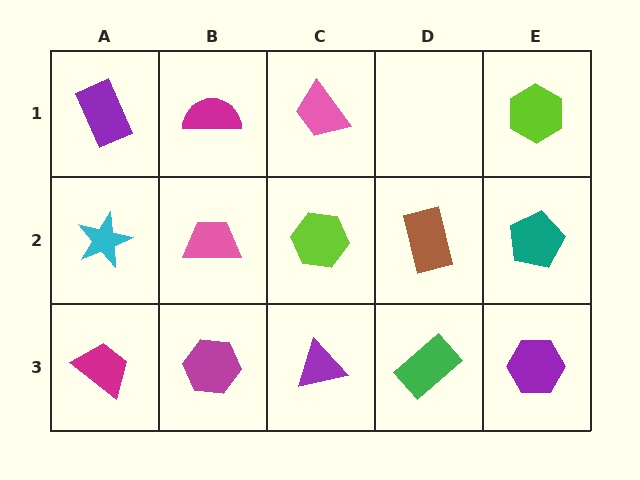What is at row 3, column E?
A purple hexagon.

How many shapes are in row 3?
5 shapes.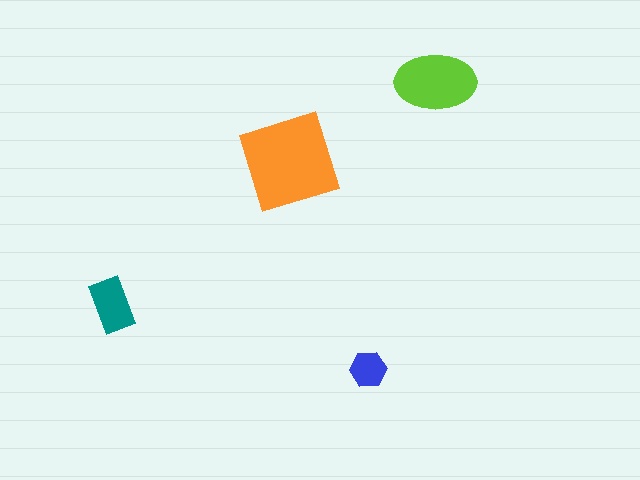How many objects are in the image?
There are 4 objects in the image.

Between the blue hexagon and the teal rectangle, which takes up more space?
The teal rectangle.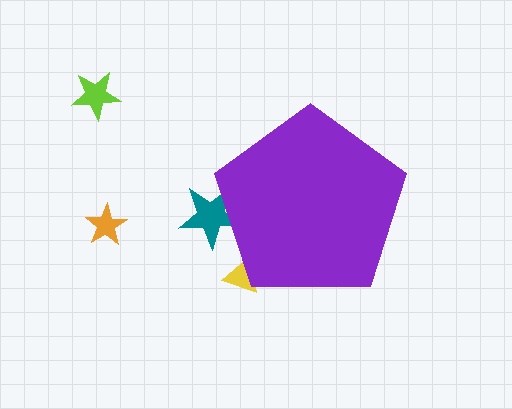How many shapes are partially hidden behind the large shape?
2 shapes are partially hidden.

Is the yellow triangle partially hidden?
Yes, the yellow triangle is partially hidden behind the purple pentagon.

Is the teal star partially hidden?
Yes, the teal star is partially hidden behind the purple pentagon.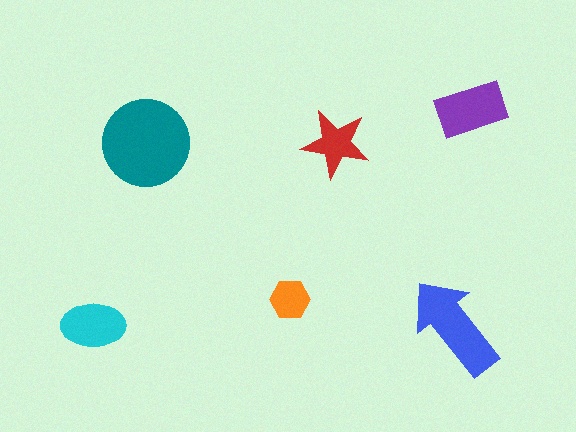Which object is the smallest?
The orange hexagon.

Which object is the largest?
The teal circle.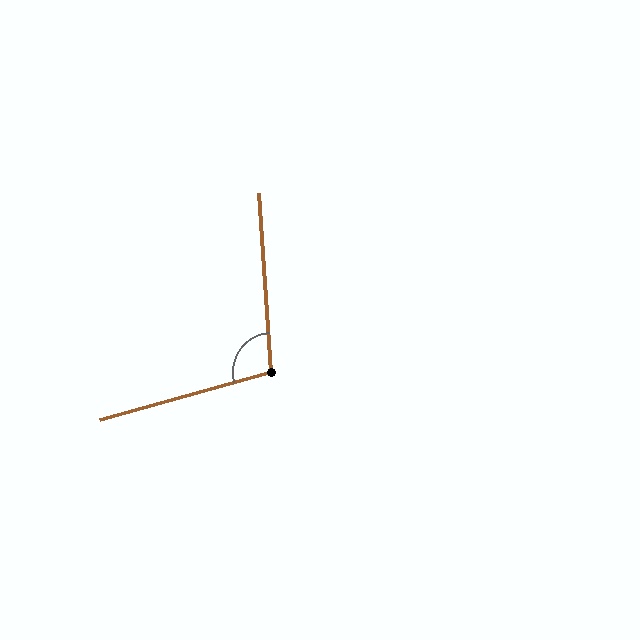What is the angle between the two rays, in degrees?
Approximately 102 degrees.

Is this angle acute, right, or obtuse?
It is obtuse.